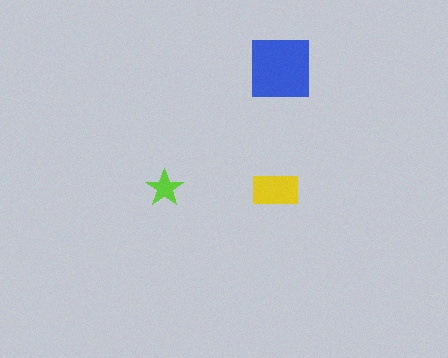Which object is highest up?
The blue square is topmost.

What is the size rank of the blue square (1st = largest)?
1st.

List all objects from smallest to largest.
The lime star, the yellow rectangle, the blue square.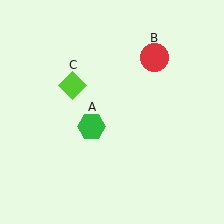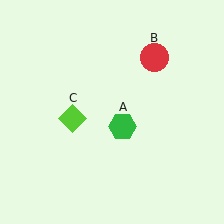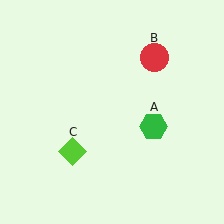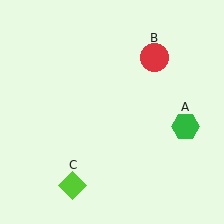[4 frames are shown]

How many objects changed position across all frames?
2 objects changed position: green hexagon (object A), lime diamond (object C).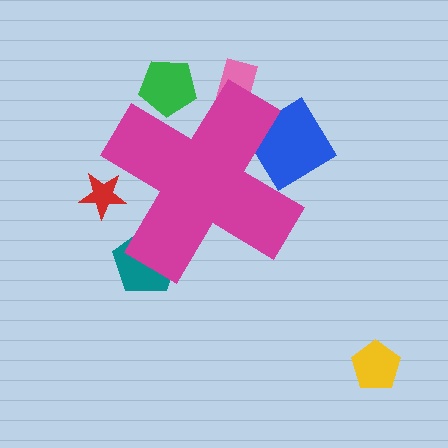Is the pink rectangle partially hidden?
Yes, the pink rectangle is partially hidden behind the magenta cross.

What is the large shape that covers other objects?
A magenta cross.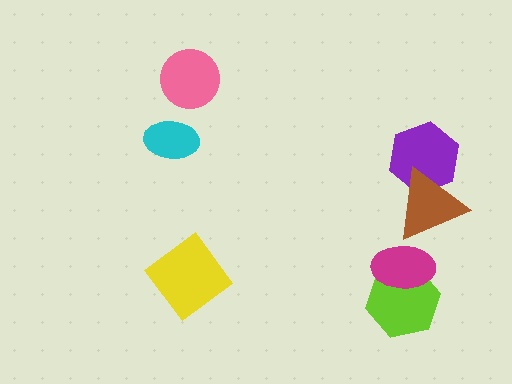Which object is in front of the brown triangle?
The magenta ellipse is in front of the brown triangle.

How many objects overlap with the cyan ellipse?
0 objects overlap with the cyan ellipse.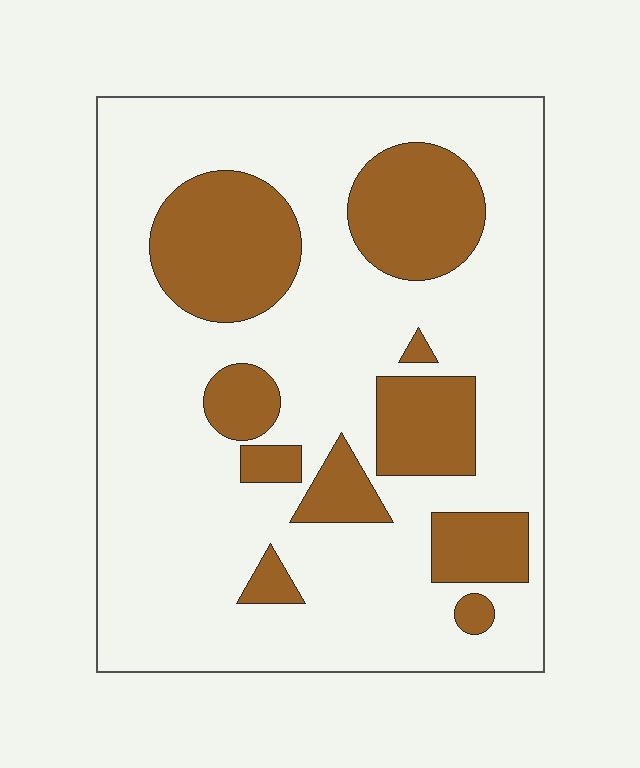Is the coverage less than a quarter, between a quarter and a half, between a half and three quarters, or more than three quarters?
Between a quarter and a half.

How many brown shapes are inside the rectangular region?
10.